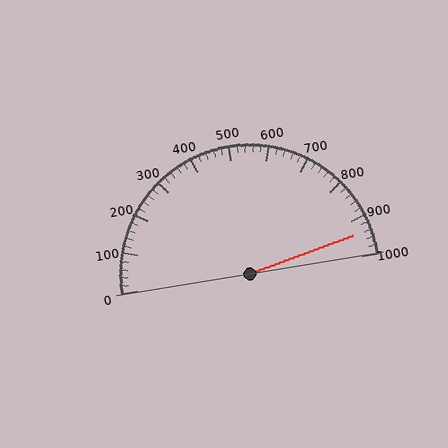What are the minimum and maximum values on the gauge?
The gauge ranges from 0 to 1000.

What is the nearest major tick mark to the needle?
The nearest major tick mark is 900.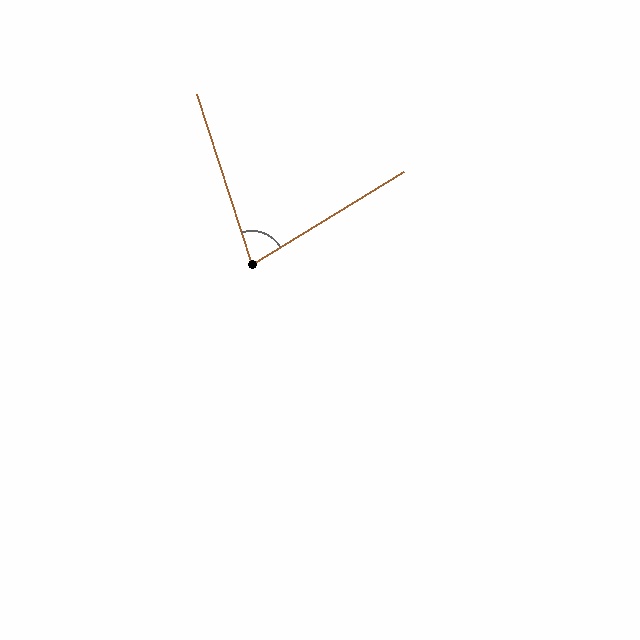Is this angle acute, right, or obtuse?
It is acute.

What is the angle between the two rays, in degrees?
Approximately 77 degrees.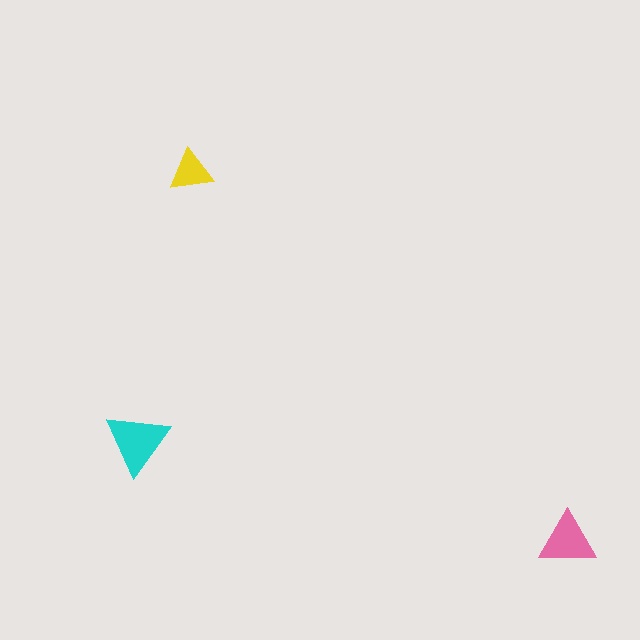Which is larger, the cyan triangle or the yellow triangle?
The cyan one.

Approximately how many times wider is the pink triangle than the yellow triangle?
About 1.5 times wider.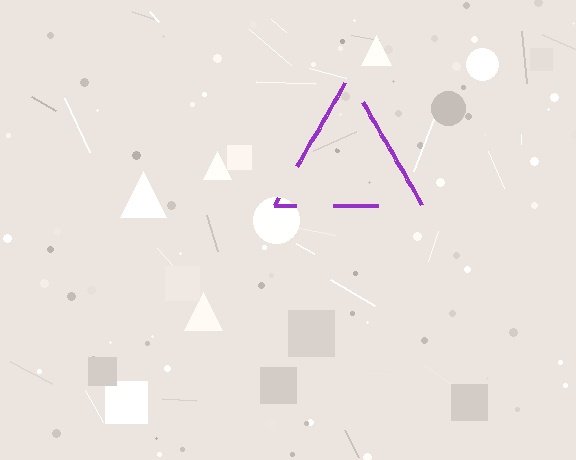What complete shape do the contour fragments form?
The contour fragments form a triangle.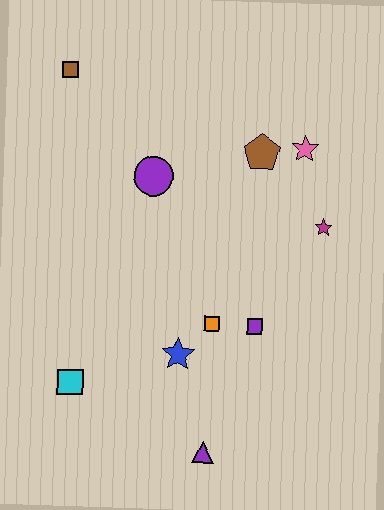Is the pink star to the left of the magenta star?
Yes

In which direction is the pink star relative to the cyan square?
The pink star is above the cyan square.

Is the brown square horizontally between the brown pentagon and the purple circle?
No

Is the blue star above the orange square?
No